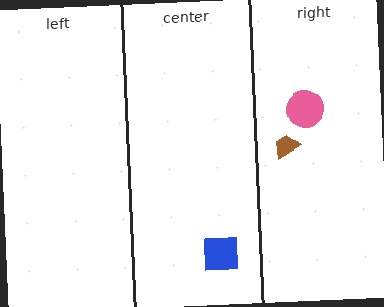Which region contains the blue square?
The center region.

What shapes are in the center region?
The blue square.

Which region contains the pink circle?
The right region.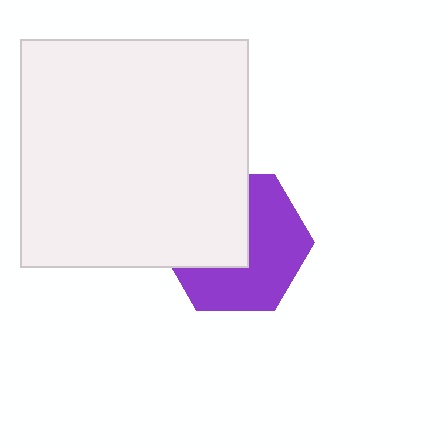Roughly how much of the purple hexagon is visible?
About half of it is visible (roughly 56%).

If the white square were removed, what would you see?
You would see the complete purple hexagon.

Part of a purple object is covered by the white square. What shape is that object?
It is a hexagon.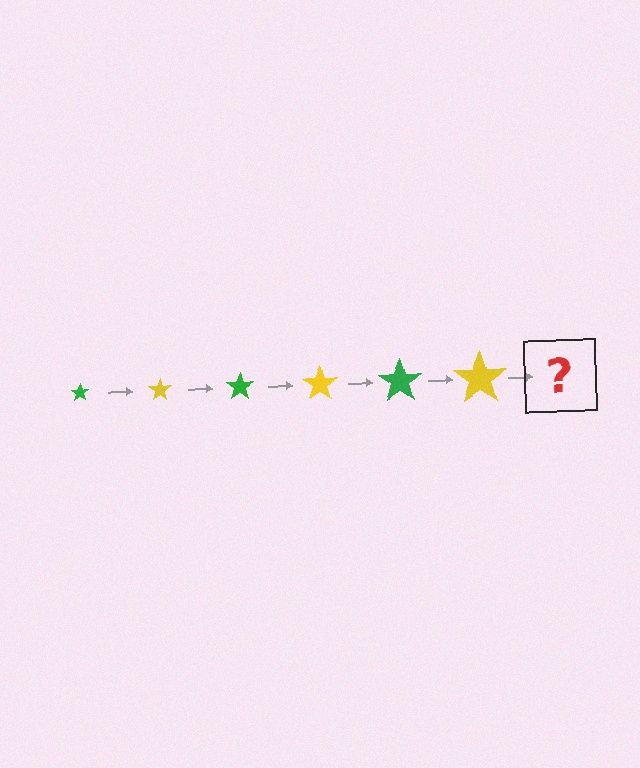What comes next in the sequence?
The next element should be a green star, larger than the previous one.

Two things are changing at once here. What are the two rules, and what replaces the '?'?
The two rules are that the star grows larger each step and the color cycles through green and yellow. The '?' should be a green star, larger than the previous one.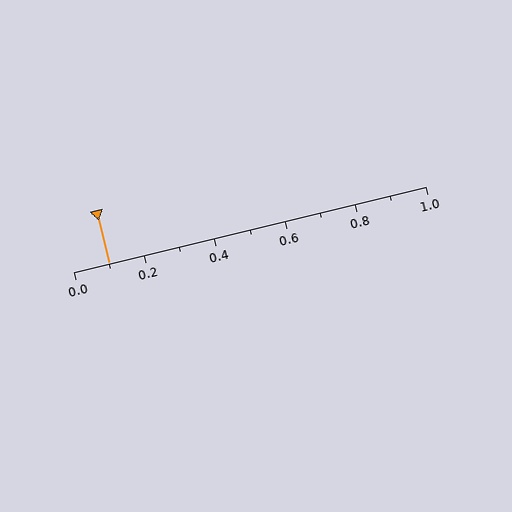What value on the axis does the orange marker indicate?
The marker indicates approximately 0.1.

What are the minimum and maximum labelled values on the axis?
The axis runs from 0.0 to 1.0.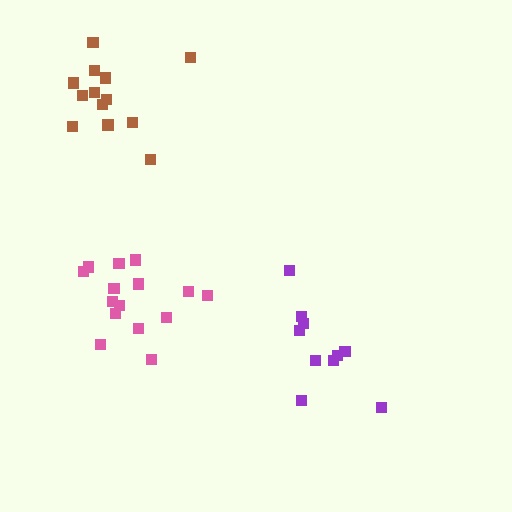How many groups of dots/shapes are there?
There are 3 groups.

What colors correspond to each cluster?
The clusters are colored: pink, brown, purple.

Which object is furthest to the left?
The brown cluster is leftmost.